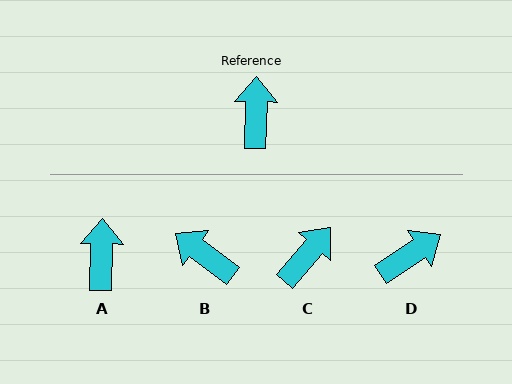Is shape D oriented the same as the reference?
No, it is off by about 55 degrees.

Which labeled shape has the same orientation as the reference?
A.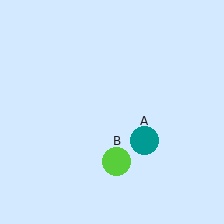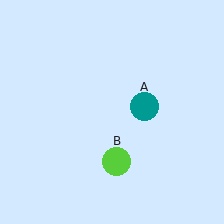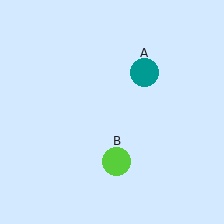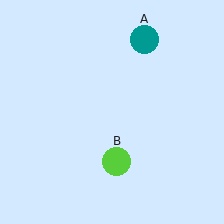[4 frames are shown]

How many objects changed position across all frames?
1 object changed position: teal circle (object A).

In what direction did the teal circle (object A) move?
The teal circle (object A) moved up.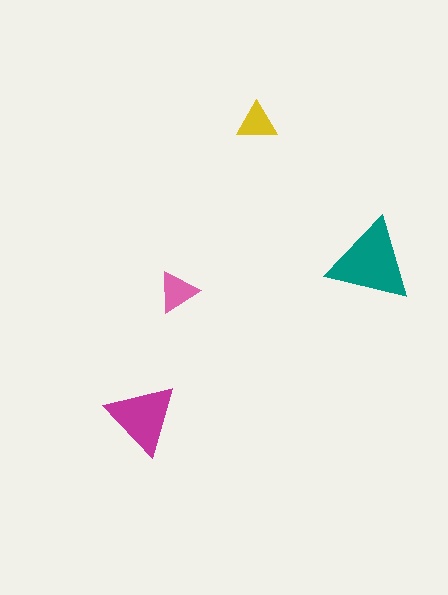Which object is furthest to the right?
The teal triangle is rightmost.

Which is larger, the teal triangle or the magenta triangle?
The teal one.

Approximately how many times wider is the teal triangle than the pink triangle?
About 2 times wider.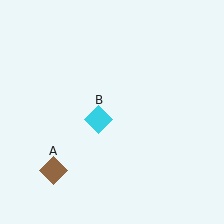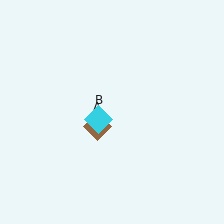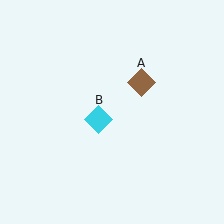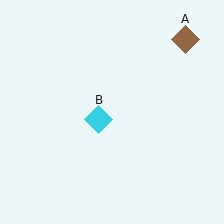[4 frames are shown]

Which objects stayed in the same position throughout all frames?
Cyan diamond (object B) remained stationary.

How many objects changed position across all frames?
1 object changed position: brown diamond (object A).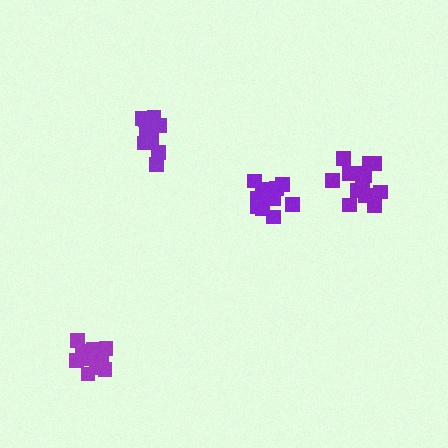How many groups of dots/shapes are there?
There are 4 groups.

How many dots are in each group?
Group 1: 14 dots, Group 2: 11 dots, Group 3: 14 dots, Group 4: 11 dots (50 total).